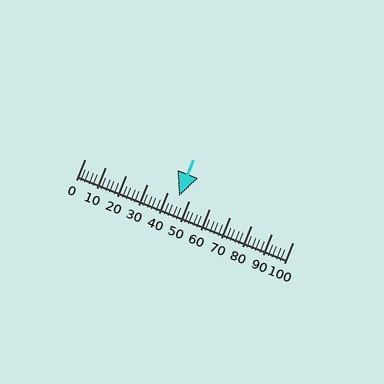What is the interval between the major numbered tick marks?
The major tick marks are spaced 10 units apart.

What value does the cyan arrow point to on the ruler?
The cyan arrow points to approximately 45.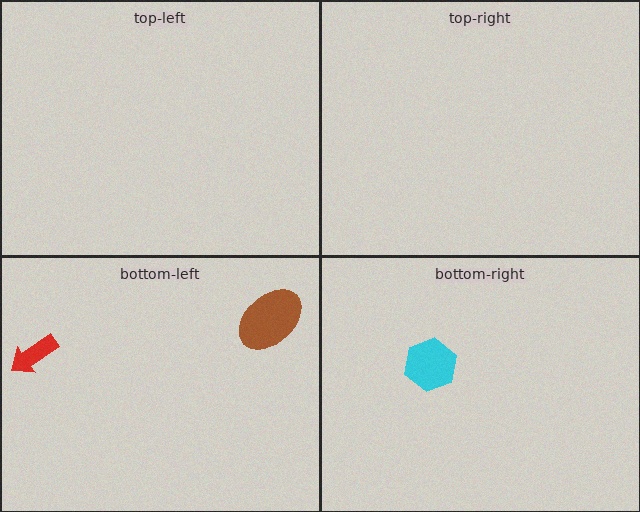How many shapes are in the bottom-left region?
2.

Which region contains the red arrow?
The bottom-left region.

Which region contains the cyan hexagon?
The bottom-right region.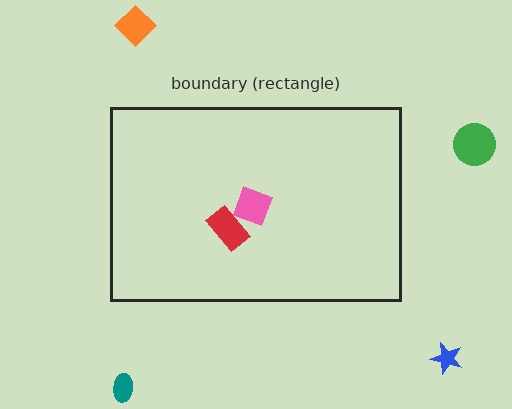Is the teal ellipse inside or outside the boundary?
Outside.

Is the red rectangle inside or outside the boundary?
Inside.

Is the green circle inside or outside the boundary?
Outside.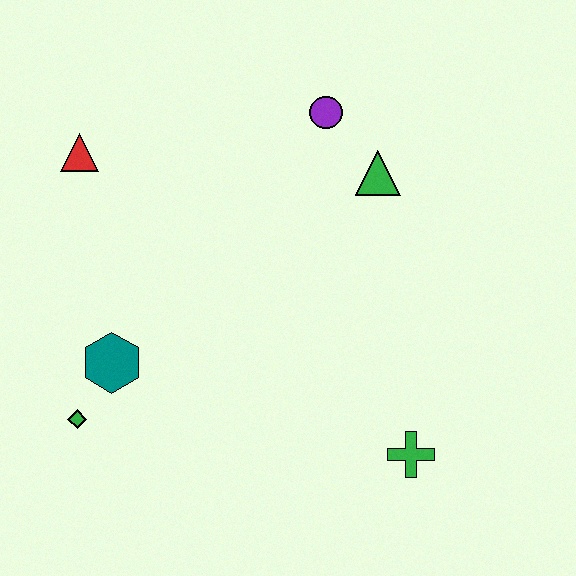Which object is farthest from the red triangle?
The green cross is farthest from the red triangle.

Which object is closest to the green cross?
The green triangle is closest to the green cross.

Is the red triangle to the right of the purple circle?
No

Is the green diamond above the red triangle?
No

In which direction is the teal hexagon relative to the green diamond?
The teal hexagon is above the green diamond.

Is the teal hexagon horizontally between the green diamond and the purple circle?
Yes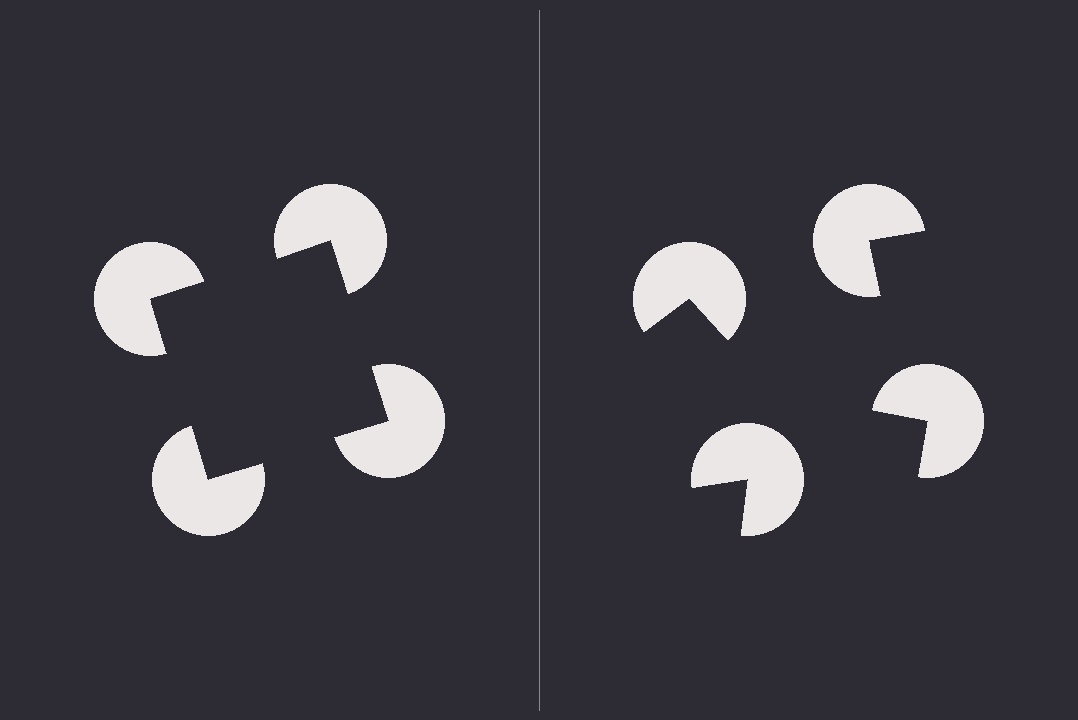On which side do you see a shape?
An illusory square appears on the left side. On the right side the wedge cuts are rotated, so no coherent shape forms.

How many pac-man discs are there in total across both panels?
8 — 4 on each side.